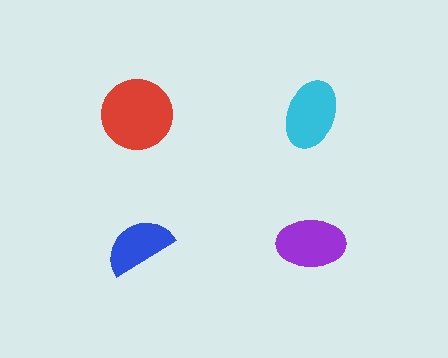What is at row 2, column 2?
A purple ellipse.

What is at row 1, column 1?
A red circle.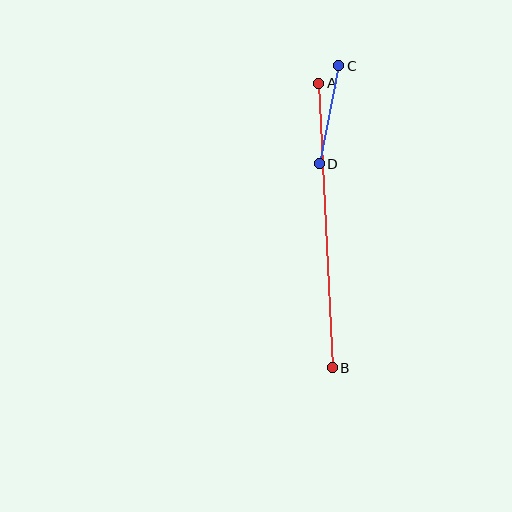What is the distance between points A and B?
The distance is approximately 285 pixels.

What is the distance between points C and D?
The distance is approximately 100 pixels.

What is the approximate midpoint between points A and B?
The midpoint is at approximately (325, 225) pixels.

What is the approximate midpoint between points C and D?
The midpoint is at approximately (329, 115) pixels.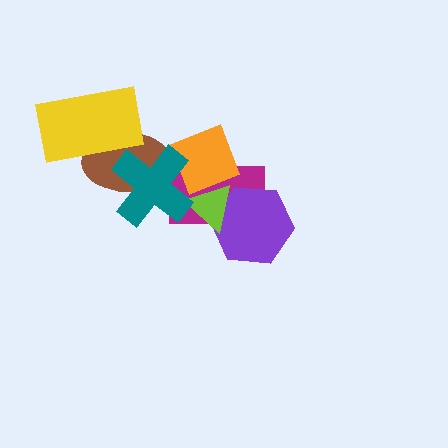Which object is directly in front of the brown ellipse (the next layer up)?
The yellow rectangle is directly in front of the brown ellipse.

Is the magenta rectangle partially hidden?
Yes, it is partially covered by another shape.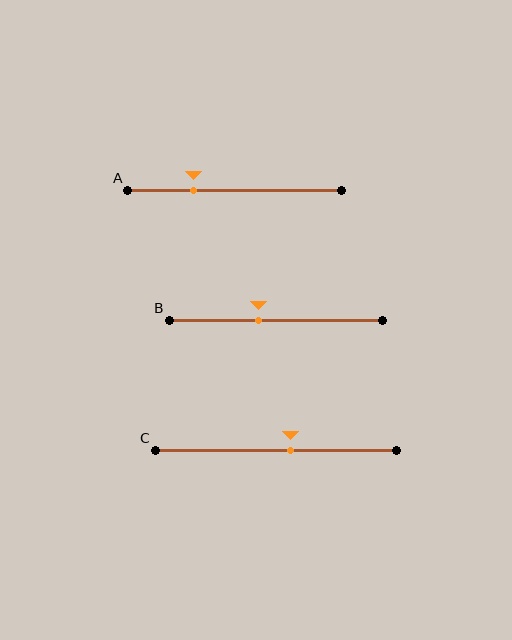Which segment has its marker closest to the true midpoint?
Segment C has its marker closest to the true midpoint.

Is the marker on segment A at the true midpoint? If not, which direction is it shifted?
No, the marker on segment A is shifted to the left by about 19% of the segment length.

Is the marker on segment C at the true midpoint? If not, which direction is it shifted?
No, the marker on segment C is shifted to the right by about 6% of the segment length.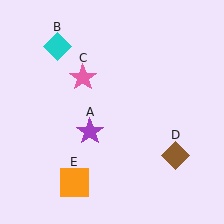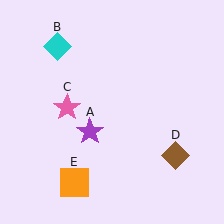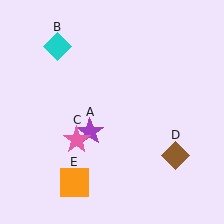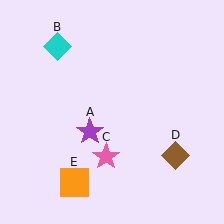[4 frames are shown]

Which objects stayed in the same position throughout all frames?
Purple star (object A) and cyan diamond (object B) and brown diamond (object D) and orange square (object E) remained stationary.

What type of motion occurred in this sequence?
The pink star (object C) rotated counterclockwise around the center of the scene.